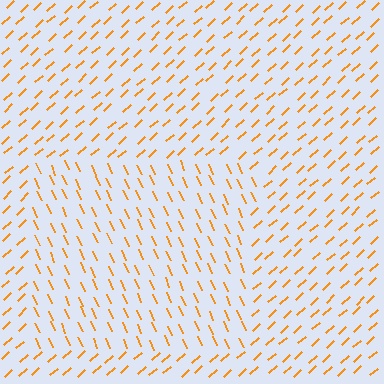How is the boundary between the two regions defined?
The boundary is defined purely by a change in line orientation (approximately 71 degrees difference). All lines are the same color and thickness.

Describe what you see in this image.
The image is filled with small orange line segments. A rectangle region in the image has lines oriented differently from the surrounding lines, creating a visible texture boundary.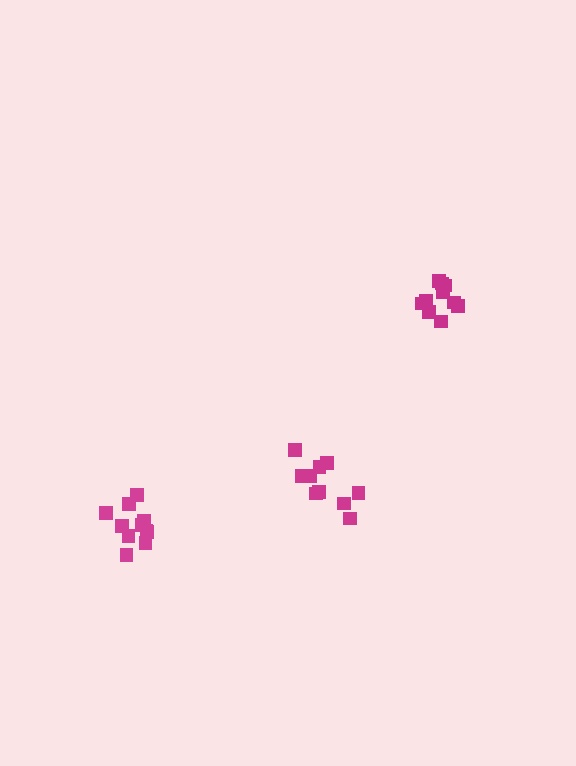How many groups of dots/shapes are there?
There are 3 groups.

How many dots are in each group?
Group 1: 10 dots, Group 2: 10 dots, Group 3: 11 dots (31 total).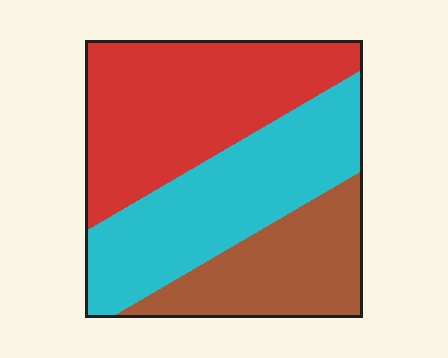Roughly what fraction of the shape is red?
Red takes up about two fifths (2/5) of the shape.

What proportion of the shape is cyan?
Cyan takes up between a third and a half of the shape.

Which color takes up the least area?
Brown, at roughly 25%.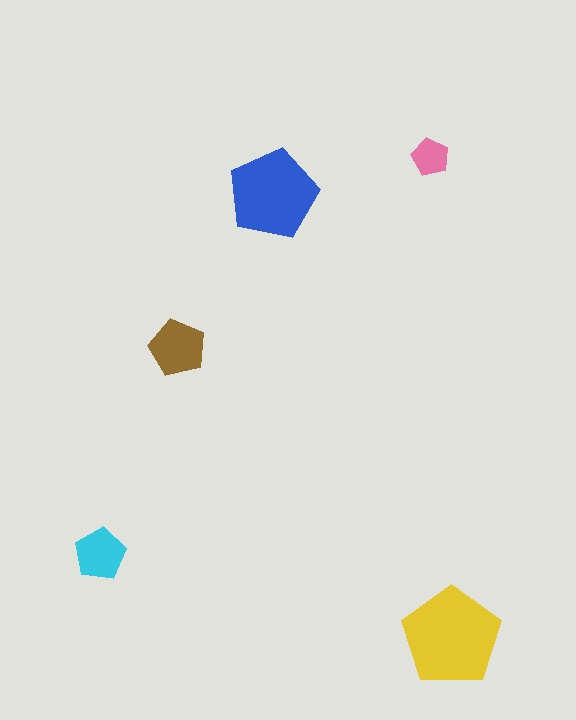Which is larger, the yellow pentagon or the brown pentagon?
The yellow one.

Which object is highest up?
The pink pentagon is topmost.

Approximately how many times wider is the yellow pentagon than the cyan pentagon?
About 2 times wider.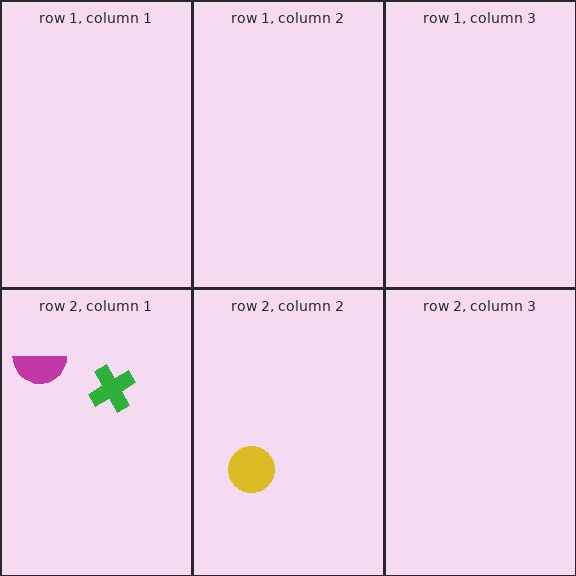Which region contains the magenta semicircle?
The row 2, column 1 region.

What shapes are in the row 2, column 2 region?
The yellow circle.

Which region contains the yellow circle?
The row 2, column 2 region.